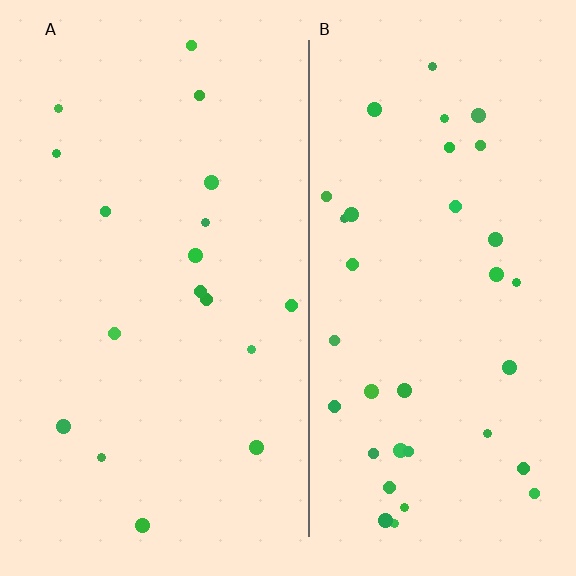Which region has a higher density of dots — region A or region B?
B (the right).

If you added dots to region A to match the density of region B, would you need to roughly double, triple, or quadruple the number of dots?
Approximately double.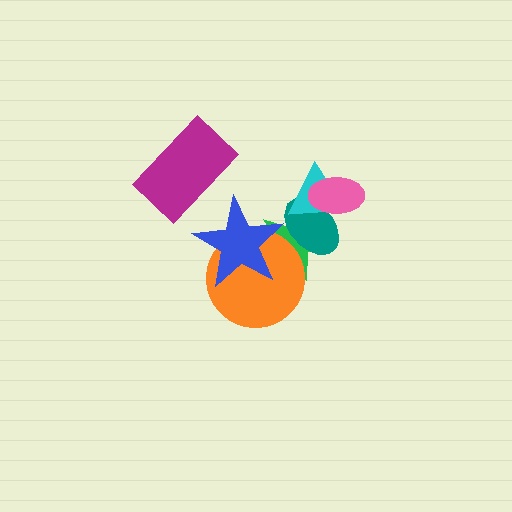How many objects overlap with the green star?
4 objects overlap with the green star.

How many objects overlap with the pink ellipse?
2 objects overlap with the pink ellipse.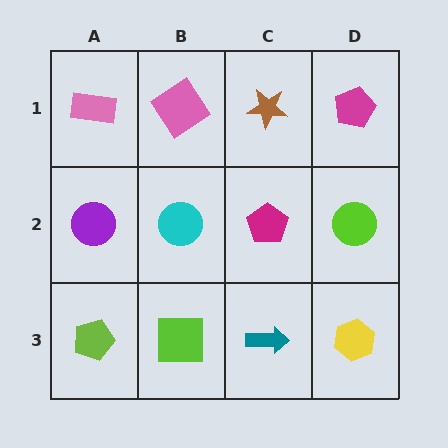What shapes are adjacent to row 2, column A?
A pink rectangle (row 1, column A), a lime pentagon (row 3, column A), a cyan circle (row 2, column B).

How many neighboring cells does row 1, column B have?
3.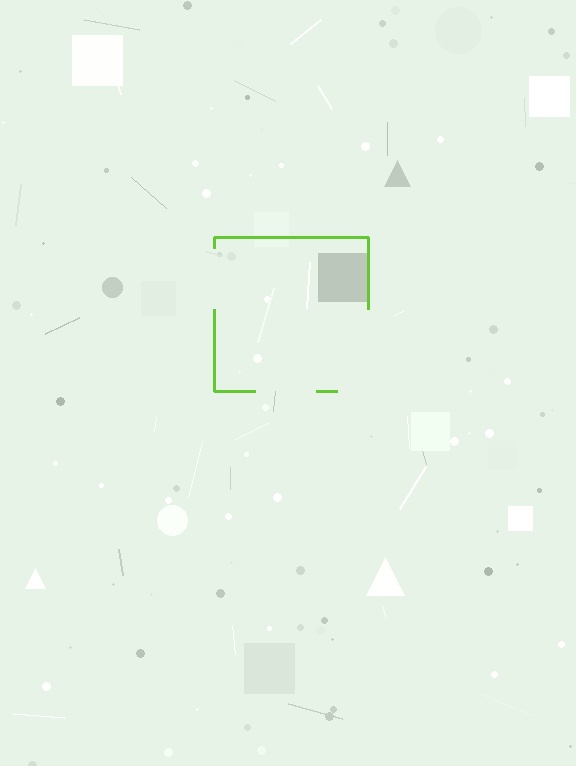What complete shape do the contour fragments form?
The contour fragments form a square.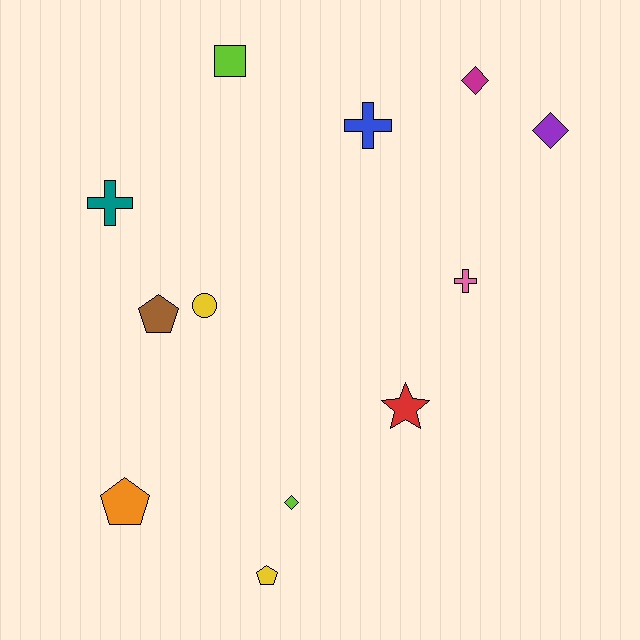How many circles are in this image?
There is 1 circle.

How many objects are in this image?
There are 12 objects.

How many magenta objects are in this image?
There is 1 magenta object.